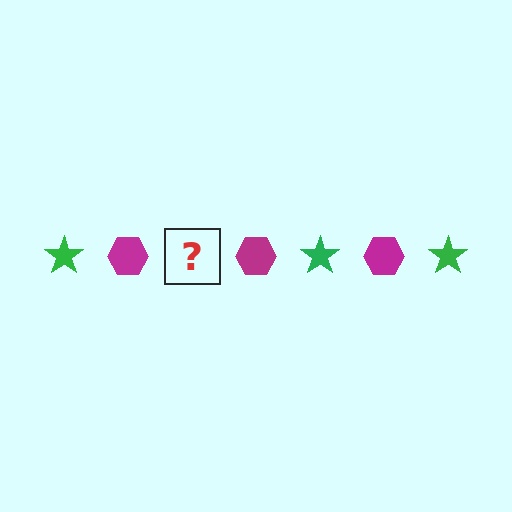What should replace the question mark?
The question mark should be replaced with a green star.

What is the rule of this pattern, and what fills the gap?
The rule is that the pattern alternates between green star and magenta hexagon. The gap should be filled with a green star.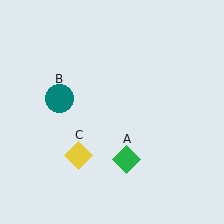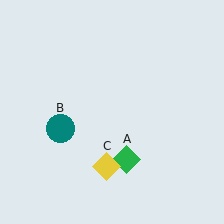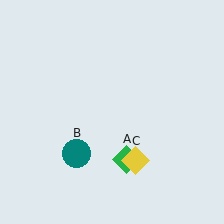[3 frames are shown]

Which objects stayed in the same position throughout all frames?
Green diamond (object A) remained stationary.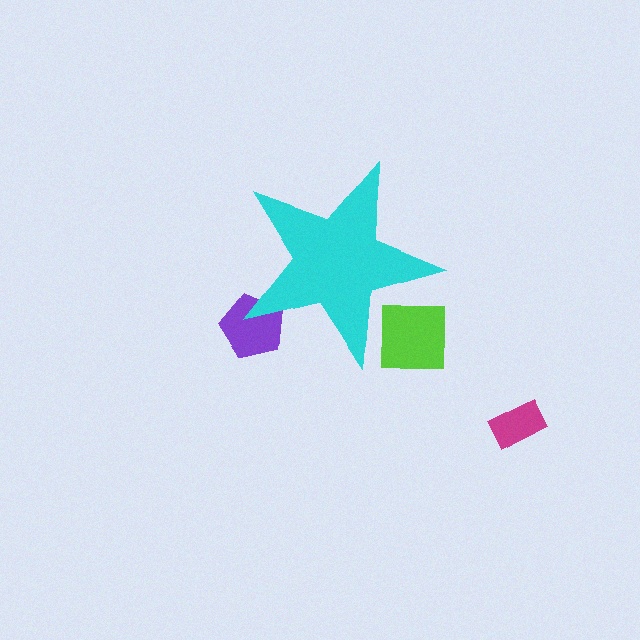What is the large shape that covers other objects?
A cyan star.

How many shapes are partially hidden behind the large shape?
2 shapes are partially hidden.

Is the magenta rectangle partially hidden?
No, the magenta rectangle is fully visible.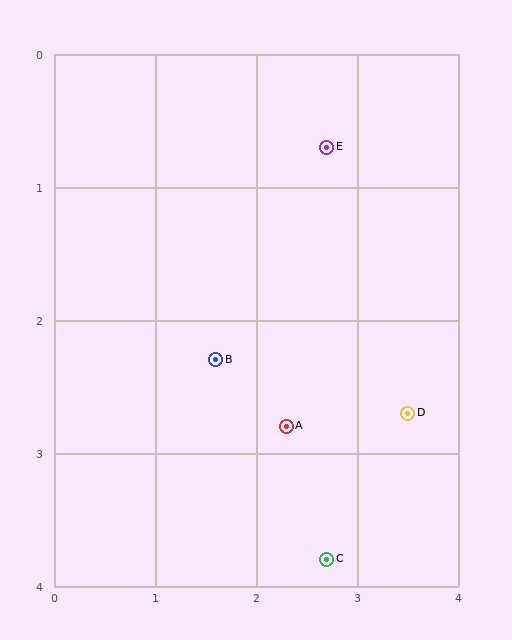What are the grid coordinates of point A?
Point A is at approximately (2.3, 2.8).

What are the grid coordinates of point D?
Point D is at approximately (3.5, 2.7).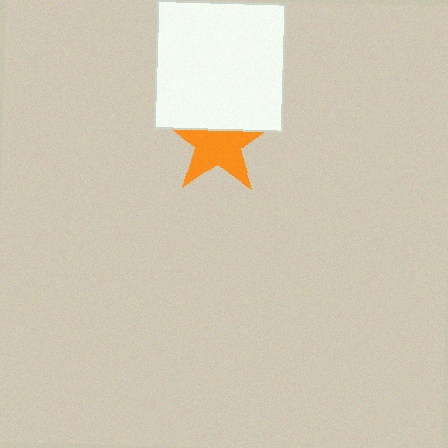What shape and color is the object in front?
The object in front is a white square.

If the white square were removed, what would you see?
You would see the complete orange star.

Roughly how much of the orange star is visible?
About half of it is visible (roughly 65%).